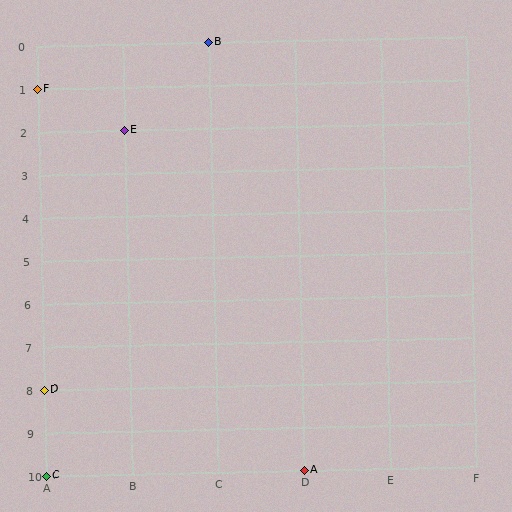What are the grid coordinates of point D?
Point D is at grid coordinates (A, 8).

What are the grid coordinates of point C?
Point C is at grid coordinates (A, 10).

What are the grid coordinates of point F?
Point F is at grid coordinates (A, 1).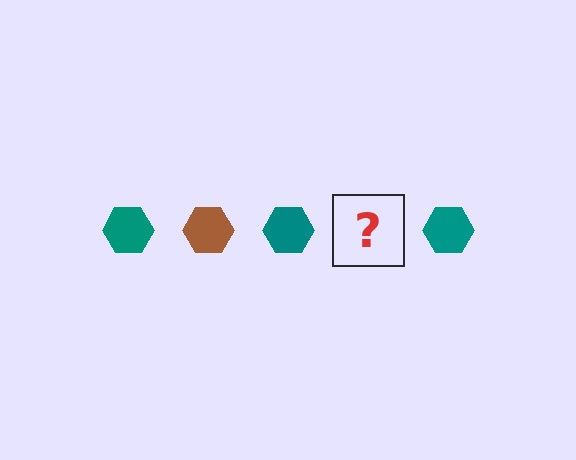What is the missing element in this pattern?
The missing element is a brown hexagon.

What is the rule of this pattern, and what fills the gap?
The rule is that the pattern cycles through teal, brown hexagons. The gap should be filled with a brown hexagon.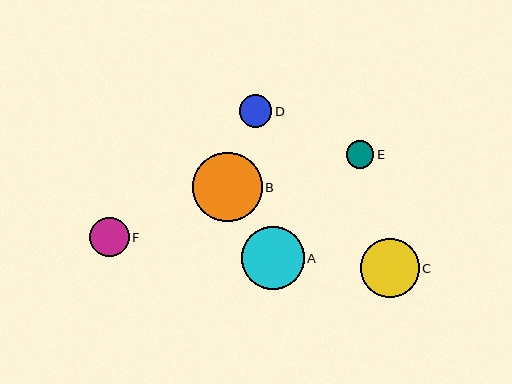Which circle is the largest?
Circle B is the largest with a size of approximately 69 pixels.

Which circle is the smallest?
Circle E is the smallest with a size of approximately 27 pixels.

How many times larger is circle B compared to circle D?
Circle B is approximately 2.1 times the size of circle D.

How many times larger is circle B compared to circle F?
Circle B is approximately 1.8 times the size of circle F.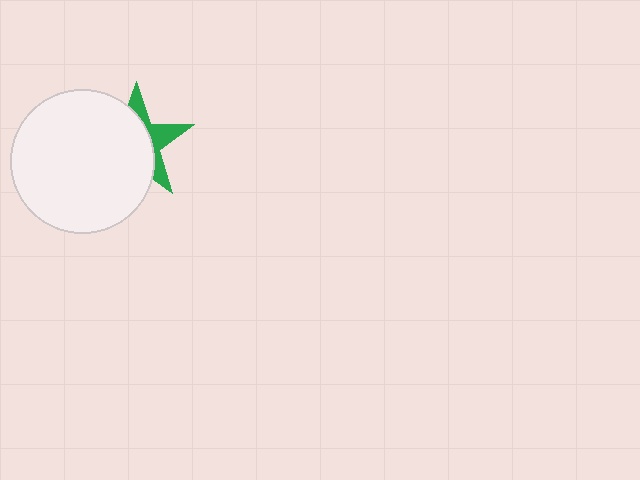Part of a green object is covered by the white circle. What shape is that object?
It is a star.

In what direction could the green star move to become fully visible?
The green star could move right. That would shift it out from behind the white circle entirely.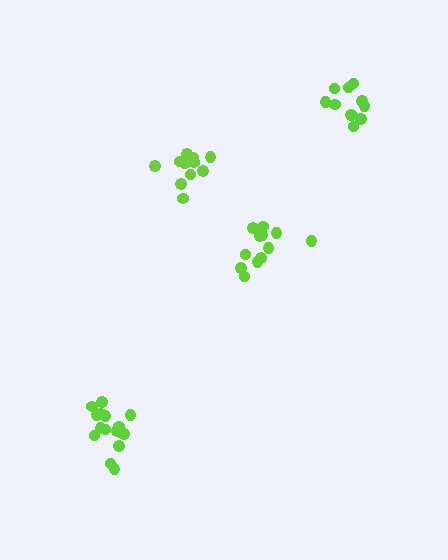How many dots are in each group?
Group 1: 12 dots, Group 2: 13 dots, Group 3: 11 dots, Group 4: 17 dots (53 total).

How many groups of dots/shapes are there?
There are 4 groups.